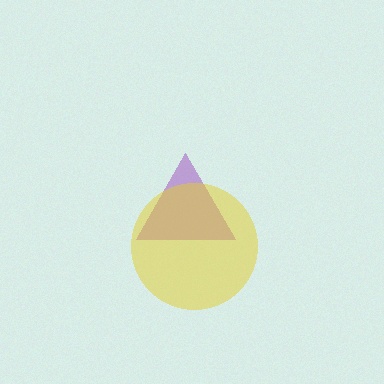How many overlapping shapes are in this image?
There are 2 overlapping shapes in the image.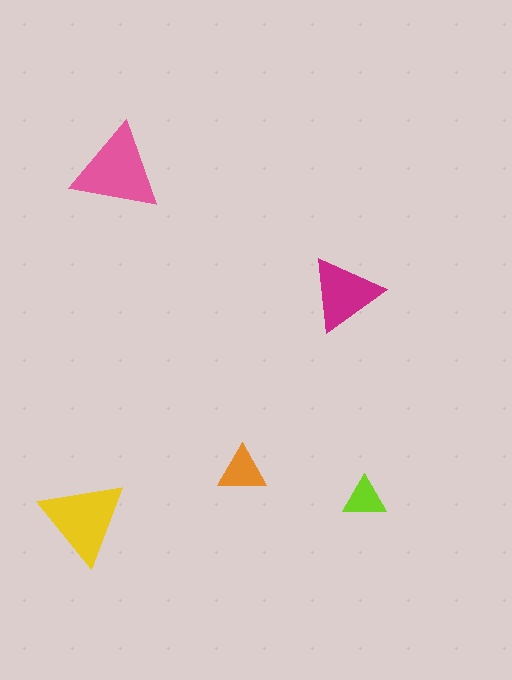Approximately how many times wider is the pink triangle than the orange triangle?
About 2 times wider.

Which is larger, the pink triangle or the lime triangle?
The pink one.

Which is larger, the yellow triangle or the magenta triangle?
The yellow one.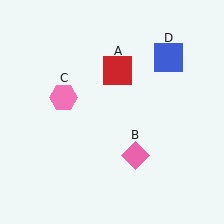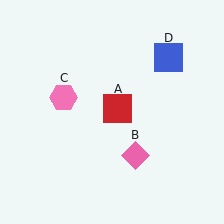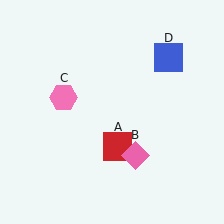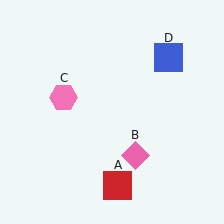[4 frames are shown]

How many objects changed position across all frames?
1 object changed position: red square (object A).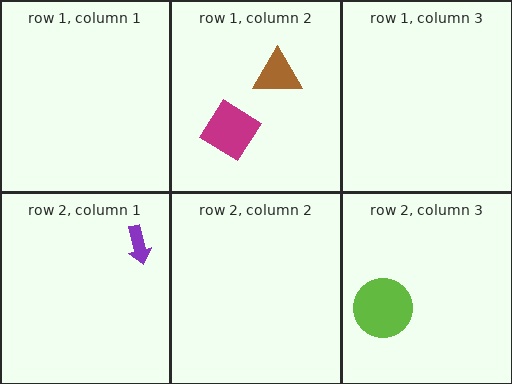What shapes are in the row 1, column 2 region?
The magenta diamond, the brown triangle.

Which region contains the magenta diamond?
The row 1, column 2 region.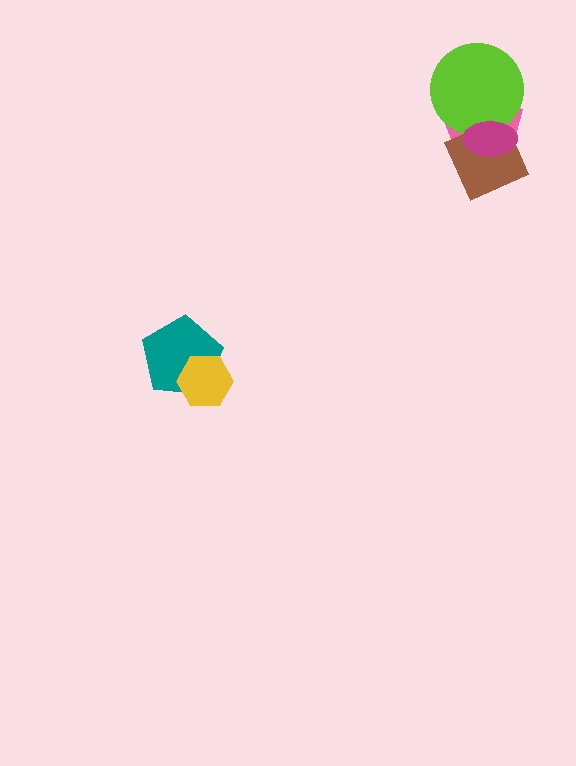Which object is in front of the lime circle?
The magenta ellipse is in front of the lime circle.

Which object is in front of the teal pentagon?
The yellow hexagon is in front of the teal pentagon.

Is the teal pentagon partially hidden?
Yes, it is partially covered by another shape.